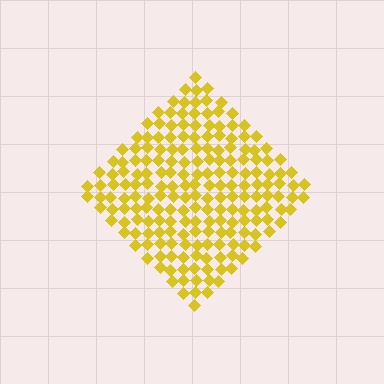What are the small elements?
The small elements are diamonds.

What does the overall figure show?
The overall figure shows a diamond.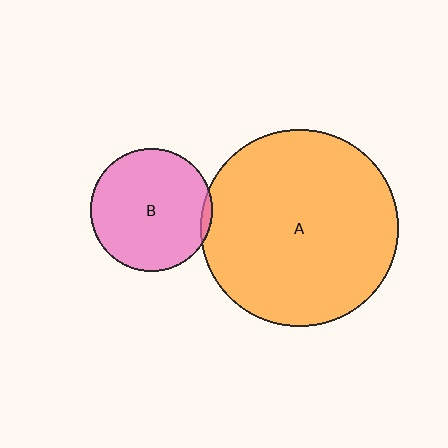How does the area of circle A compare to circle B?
Approximately 2.6 times.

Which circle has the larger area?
Circle A (orange).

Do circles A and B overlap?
Yes.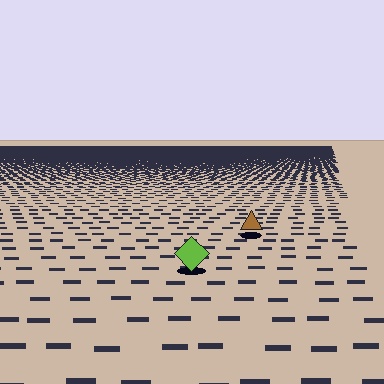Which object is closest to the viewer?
The lime diamond is closest. The texture marks near it are larger and more spread out.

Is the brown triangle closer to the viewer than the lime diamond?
No. The lime diamond is closer — you can tell from the texture gradient: the ground texture is coarser near it.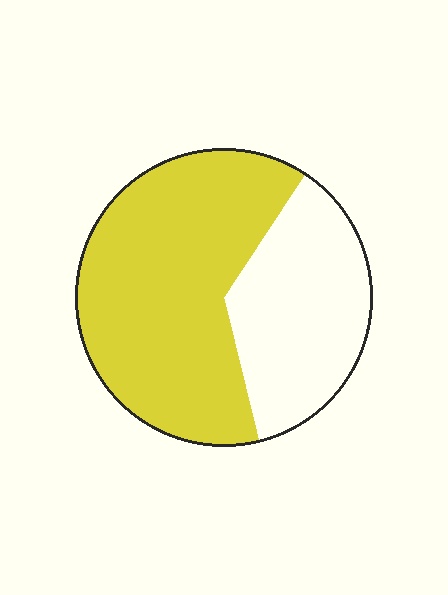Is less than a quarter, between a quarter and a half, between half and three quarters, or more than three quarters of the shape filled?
Between half and three quarters.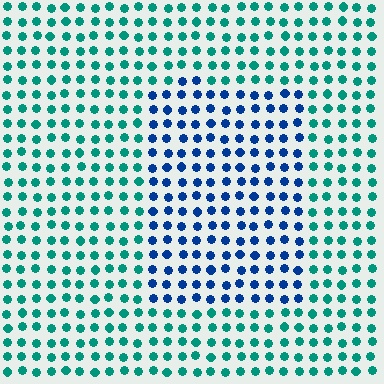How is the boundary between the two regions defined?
The boundary is defined purely by a slight shift in hue (about 48 degrees). Spacing, size, and orientation are identical on both sides.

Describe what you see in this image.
The image is filled with small teal elements in a uniform arrangement. A rectangle-shaped region is visible where the elements are tinted to a slightly different hue, forming a subtle color boundary.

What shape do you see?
I see a rectangle.